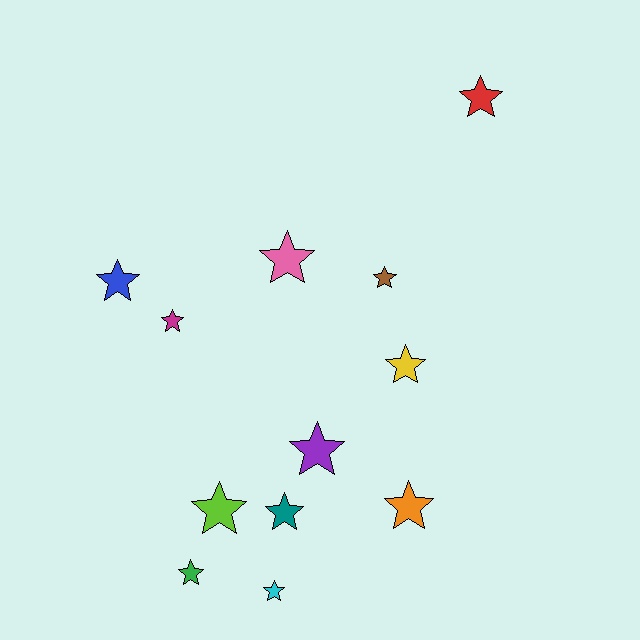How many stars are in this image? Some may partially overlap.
There are 12 stars.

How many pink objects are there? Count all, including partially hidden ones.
There is 1 pink object.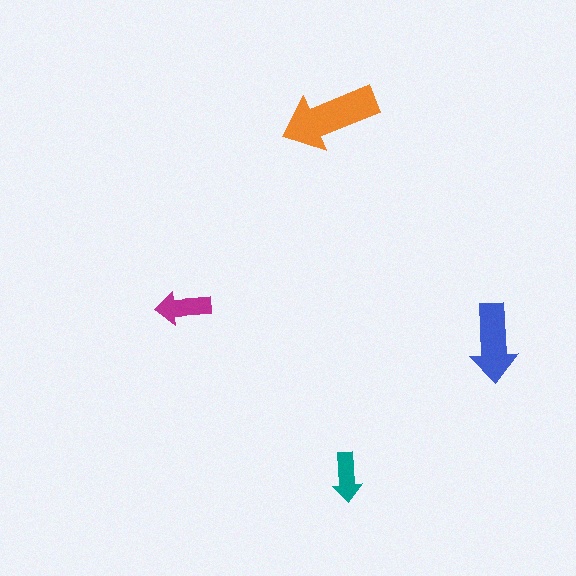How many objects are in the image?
There are 4 objects in the image.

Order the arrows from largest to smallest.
the orange one, the blue one, the magenta one, the teal one.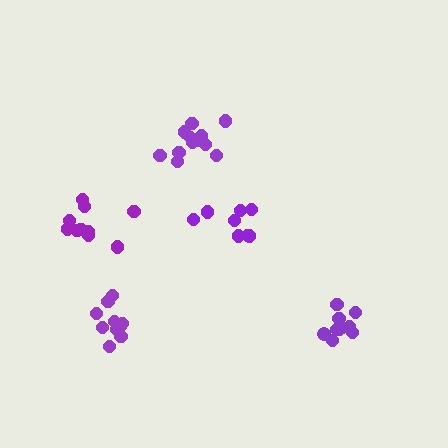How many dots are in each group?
Group 1: 12 dots, Group 2: 10 dots, Group 3: 10 dots, Group 4: 10 dots, Group 5: 8 dots (50 total).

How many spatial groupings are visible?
There are 5 spatial groupings.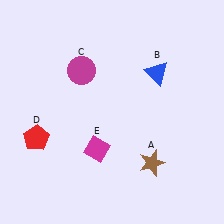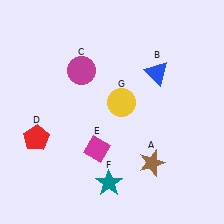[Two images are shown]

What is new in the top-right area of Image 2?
A yellow circle (G) was added in the top-right area of Image 2.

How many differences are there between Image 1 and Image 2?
There are 2 differences between the two images.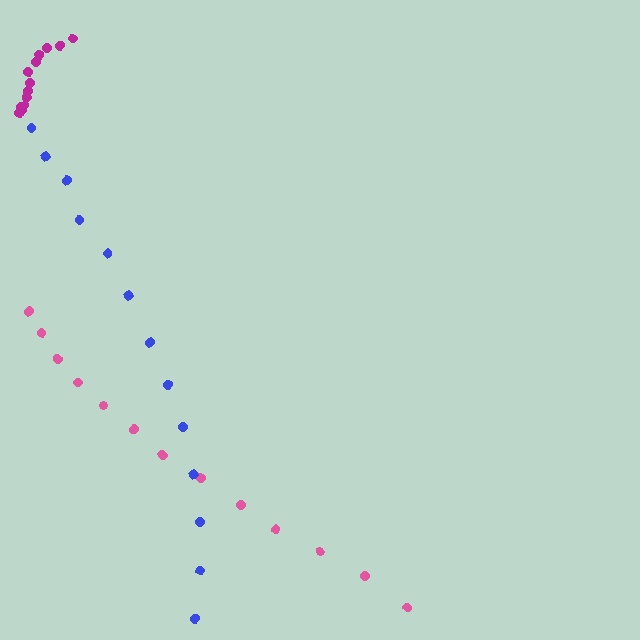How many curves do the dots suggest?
There are 3 distinct paths.